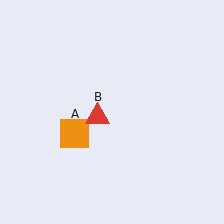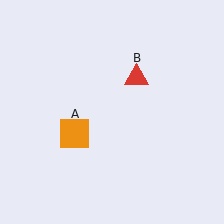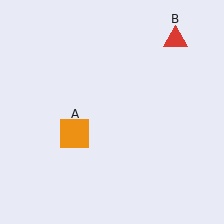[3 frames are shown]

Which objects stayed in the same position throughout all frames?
Orange square (object A) remained stationary.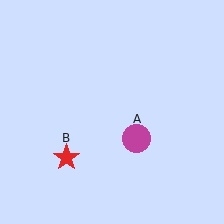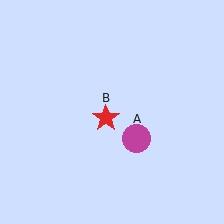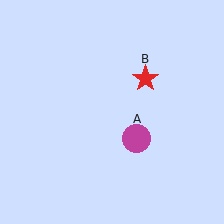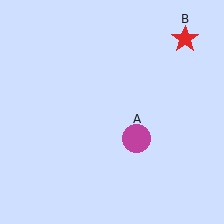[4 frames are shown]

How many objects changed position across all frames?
1 object changed position: red star (object B).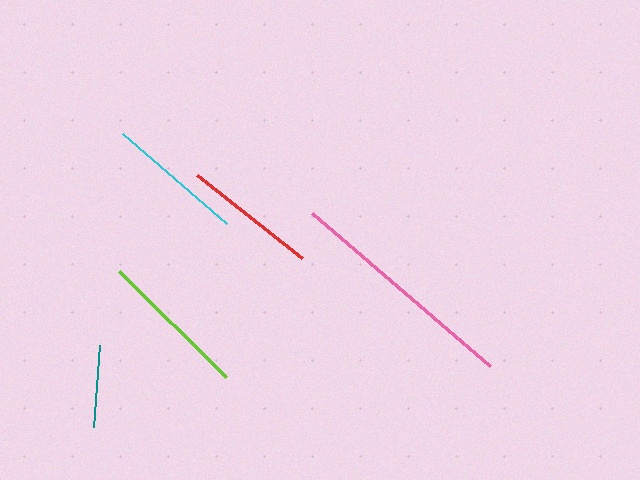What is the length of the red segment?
The red segment is approximately 134 pixels long.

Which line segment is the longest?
The pink line is the longest at approximately 234 pixels.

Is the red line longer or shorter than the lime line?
The lime line is longer than the red line.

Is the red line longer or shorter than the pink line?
The pink line is longer than the red line.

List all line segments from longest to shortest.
From longest to shortest: pink, lime, cyan, red, teal.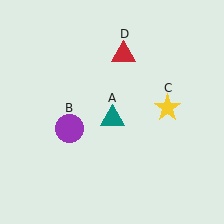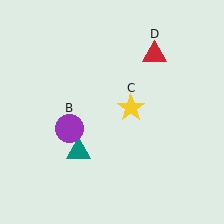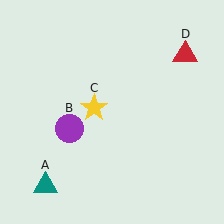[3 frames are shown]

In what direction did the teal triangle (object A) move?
The teal triangle (object A) moved down and to the left.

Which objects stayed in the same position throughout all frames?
Purple circle (object B) remained stationary.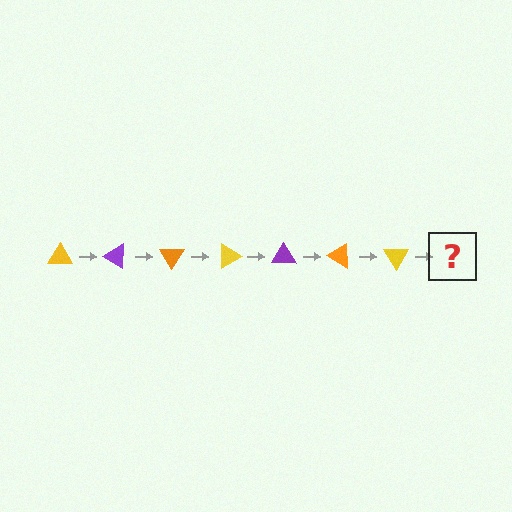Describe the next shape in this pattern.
It should be a purple triangle, rotated 210 degrees from the start.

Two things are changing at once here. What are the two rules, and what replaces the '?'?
The two rules are that it rotates 30 degrees each step and the color cycles through yellow, purple, and orange. The '?' should be a purple triangle, rotated 210 degrees from the start.